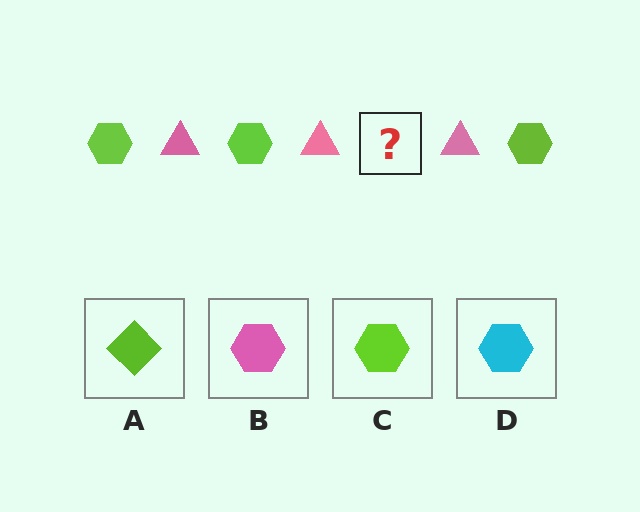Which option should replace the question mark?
Option C.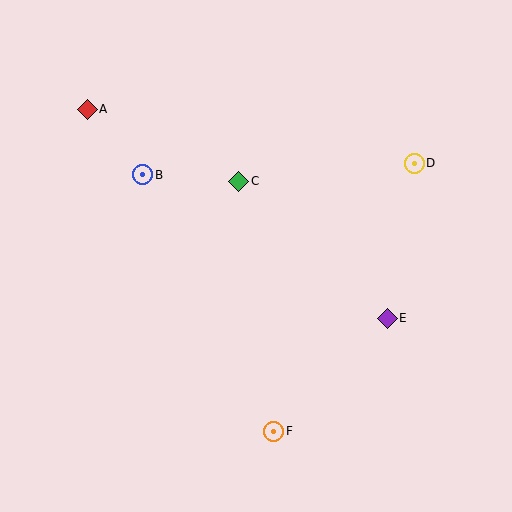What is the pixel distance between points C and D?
The distance between C and D is 176 pixels.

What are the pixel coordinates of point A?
Point A is at (87, 109).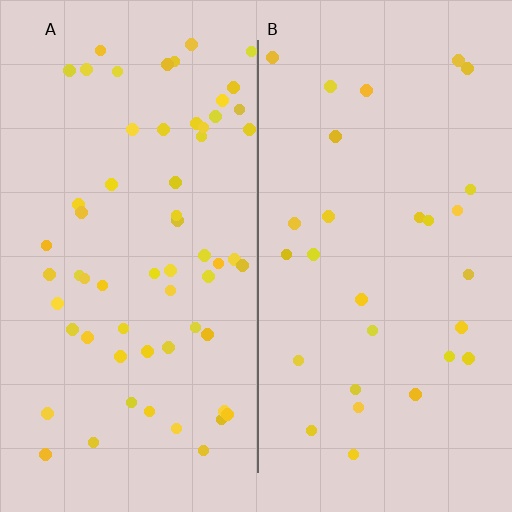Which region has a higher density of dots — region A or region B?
A (the left).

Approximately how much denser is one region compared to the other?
Approximately 2.1× — region A over region B.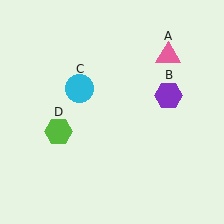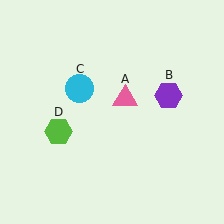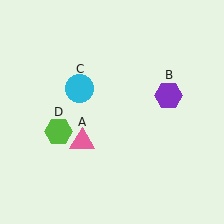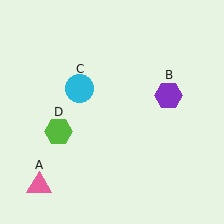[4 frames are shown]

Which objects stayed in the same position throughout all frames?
Purple hexagon (object B) and cyan circle (object C) and lime hexagon (object D) remained stationary.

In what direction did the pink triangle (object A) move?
The pink triangle (object A) moved down and to the left.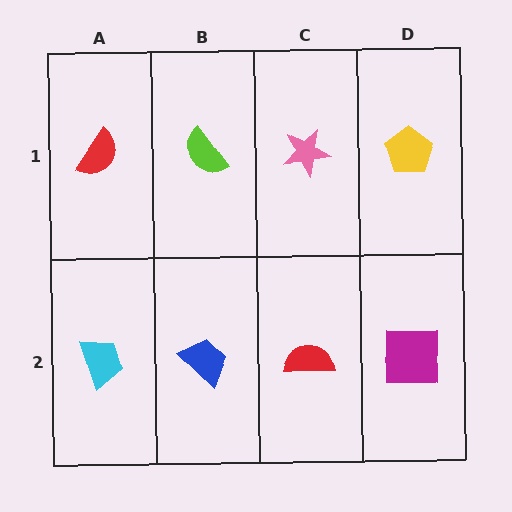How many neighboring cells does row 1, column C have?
3.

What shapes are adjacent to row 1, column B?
A blue trapezoid (row 2, column B), a red semicircle (row 1, column A), a pink star (row 1, column C).